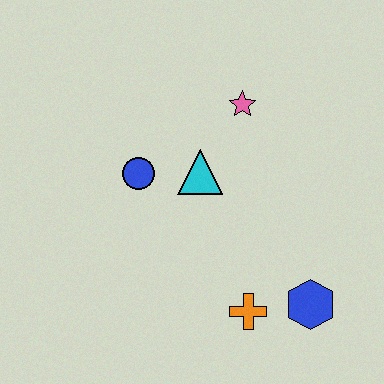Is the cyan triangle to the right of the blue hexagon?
No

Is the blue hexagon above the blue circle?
No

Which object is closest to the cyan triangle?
The blue circle is closest to the cyan triangle.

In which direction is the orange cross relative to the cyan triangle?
The orange cross is below the cyan triangle.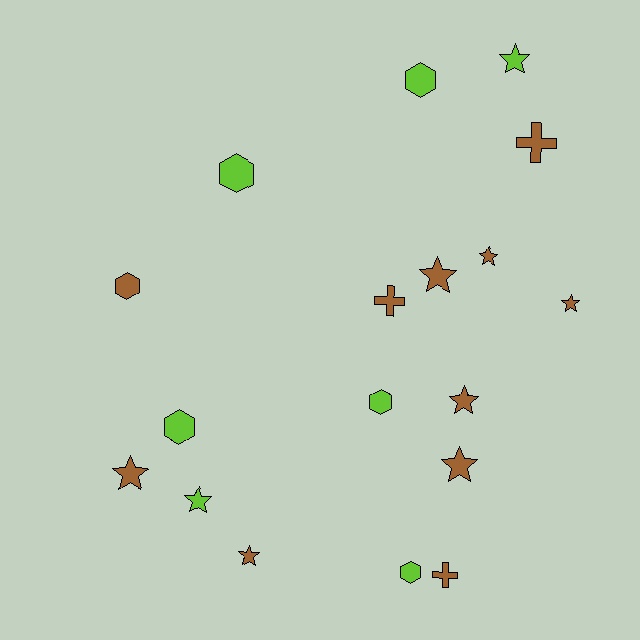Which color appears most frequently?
Brown, with 11 objects.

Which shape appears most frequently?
Star, with 9 objects.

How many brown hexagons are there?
There is 1 brown hexagon.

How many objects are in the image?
There are 18 objects.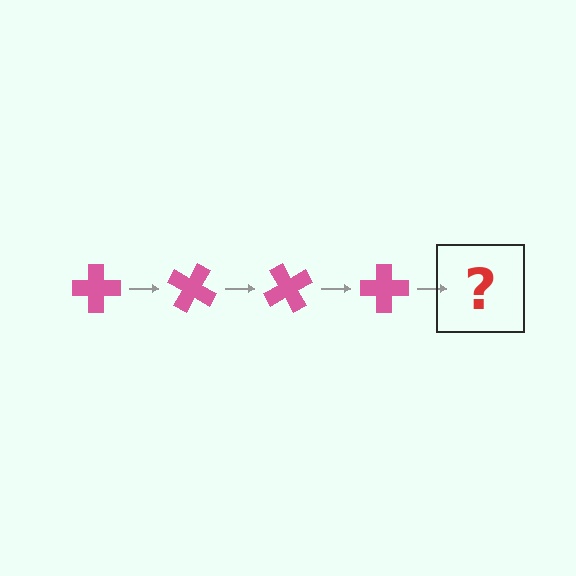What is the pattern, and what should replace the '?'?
The pattern is that the cross rotates 30 degrees each step. The '?' should be a pink cross rotated 120 degrees.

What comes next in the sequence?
The next element should be a pink cross rotated 120 degrees.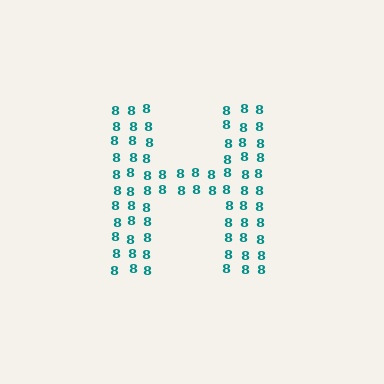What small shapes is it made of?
It is made of small digit 8's.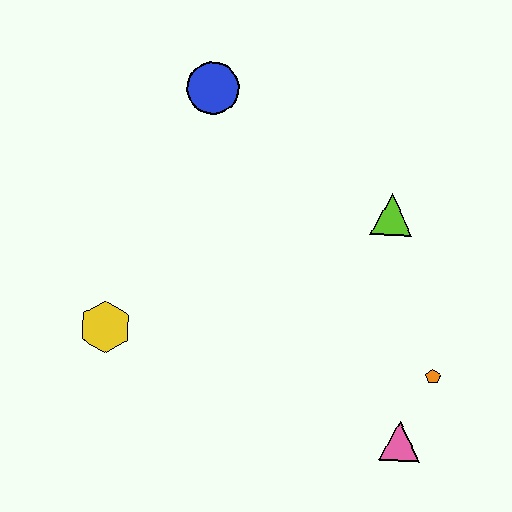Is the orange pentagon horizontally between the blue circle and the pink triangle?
No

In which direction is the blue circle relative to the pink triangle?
The blue circle is above the pink triangle.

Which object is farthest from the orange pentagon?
The blue circle is farthest from the orange pentagon.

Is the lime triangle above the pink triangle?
Yes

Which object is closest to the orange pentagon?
The pink triangle is closest to the orange pentagon.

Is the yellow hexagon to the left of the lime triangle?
Yes